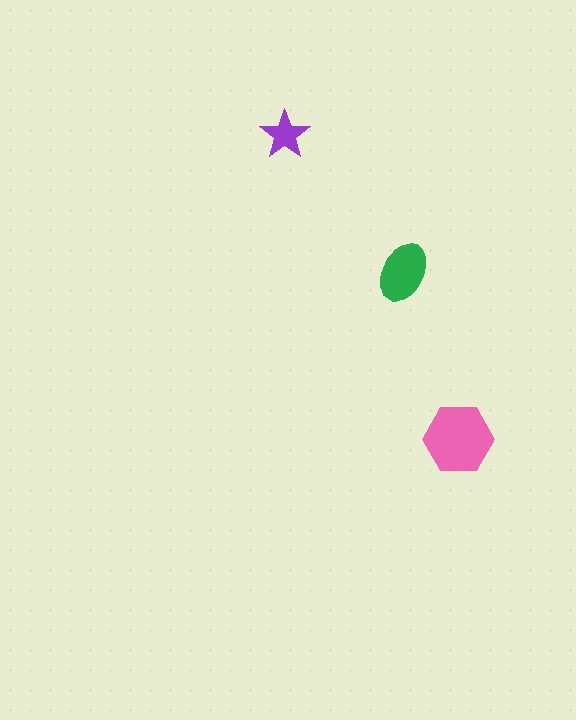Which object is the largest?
The pink hexagon.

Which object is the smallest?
The purple star.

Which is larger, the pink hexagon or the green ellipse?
The pink hexagon.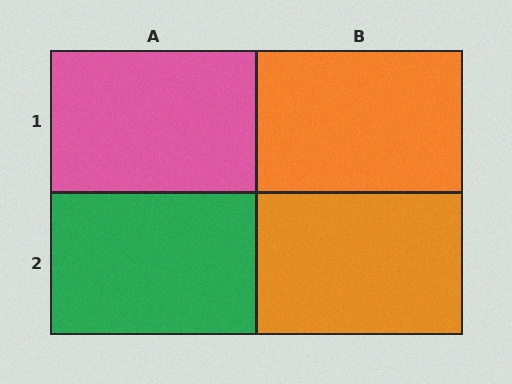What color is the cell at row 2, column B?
Orange.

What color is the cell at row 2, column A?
Green.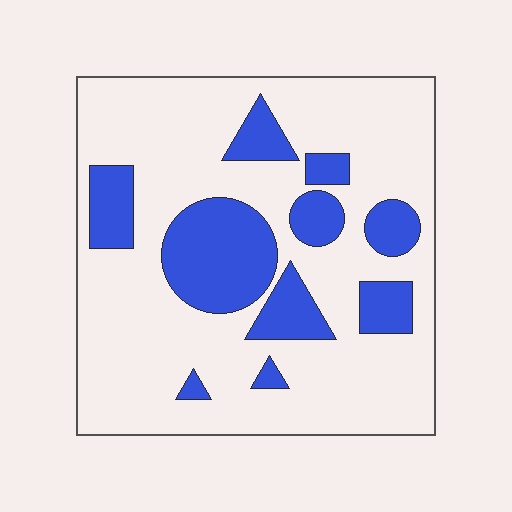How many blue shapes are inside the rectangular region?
10.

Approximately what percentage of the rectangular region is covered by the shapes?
Approximately 25%.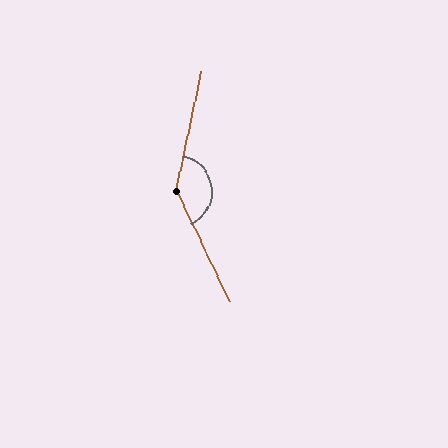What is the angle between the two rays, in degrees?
Approximately 143 degrees.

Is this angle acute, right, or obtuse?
It is obtuse.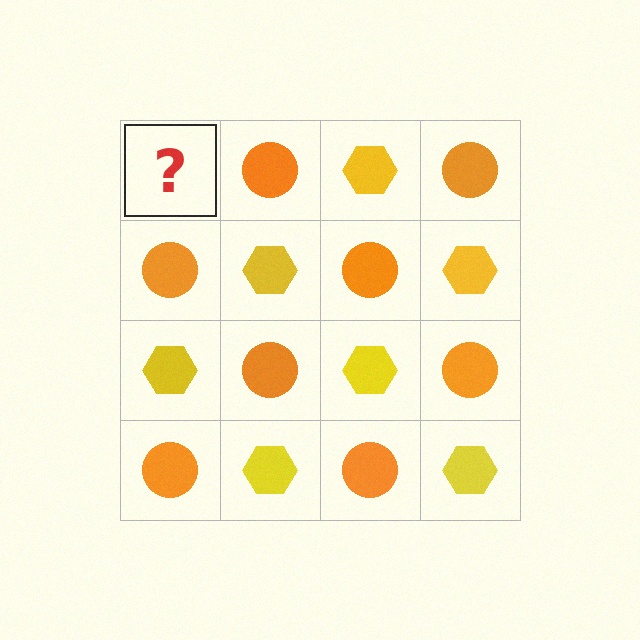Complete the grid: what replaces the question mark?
The question mark should be replaced with a yellow hexagon.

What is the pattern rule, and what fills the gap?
The rule is that it alternates yellow hexagon and orange circle in a checkerboard pattern. The gap should be filled with a yellow hexagon.